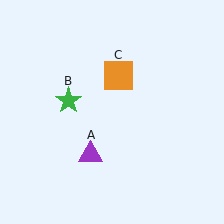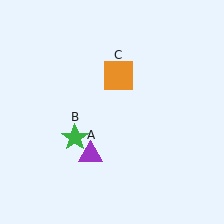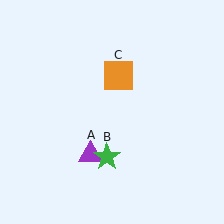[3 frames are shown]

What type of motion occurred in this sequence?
The green star (object B) rotated counterclockwise around the center of the scene.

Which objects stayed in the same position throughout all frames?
Purple triangle (object A) and orange square (object C) remained stationary.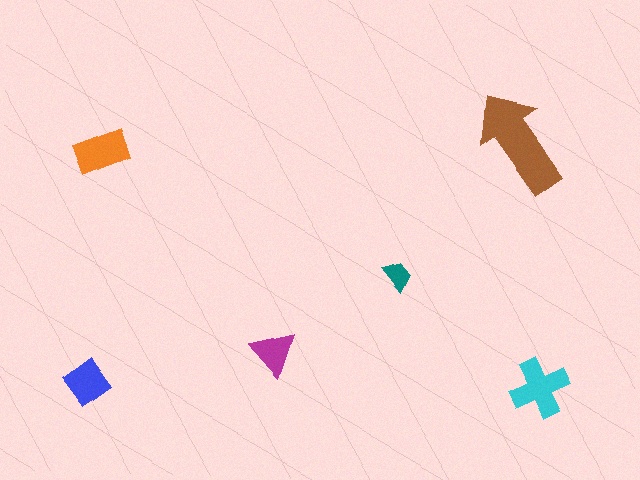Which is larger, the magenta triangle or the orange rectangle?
The orange rectangle.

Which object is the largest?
The brown arrow.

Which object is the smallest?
The teal trapezoid.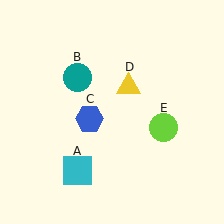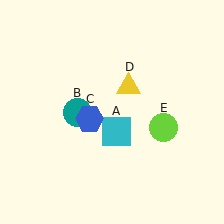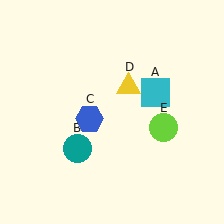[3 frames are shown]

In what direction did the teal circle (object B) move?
The teal circle (object B) moved down.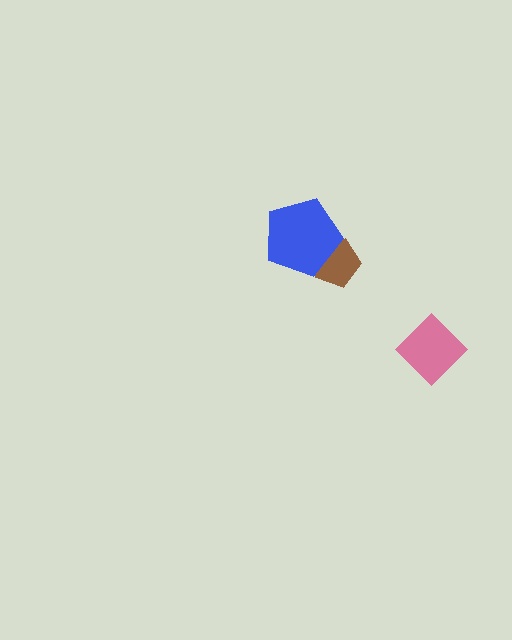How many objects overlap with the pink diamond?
0 objects overlap with the pink diamond.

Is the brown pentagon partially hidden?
Yes, it is partially covered by another shape.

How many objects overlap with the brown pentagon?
1 object overlaps with the brown pentagon.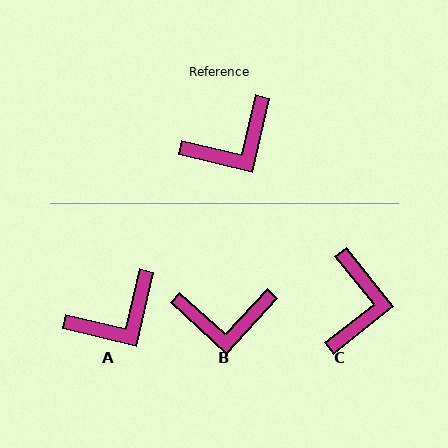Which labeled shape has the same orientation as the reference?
A.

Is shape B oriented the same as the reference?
No, it is off by about 29 degrees.